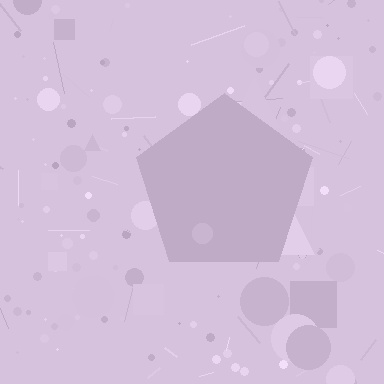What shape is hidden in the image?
A pentagon is hidden in the image.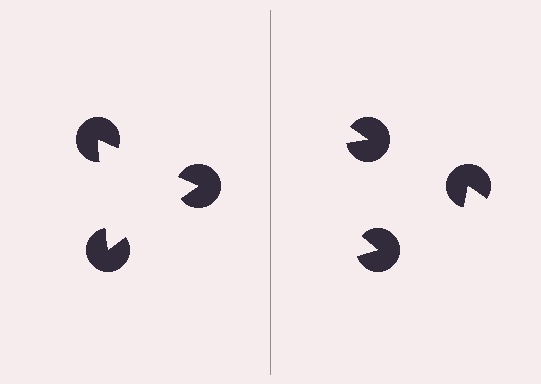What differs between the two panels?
The pac-man discs are positioned identically on both sides; only the wedge orientations differ. On the left they align to a triangle; on the right they are misaligned.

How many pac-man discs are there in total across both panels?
6 — 3 on each side.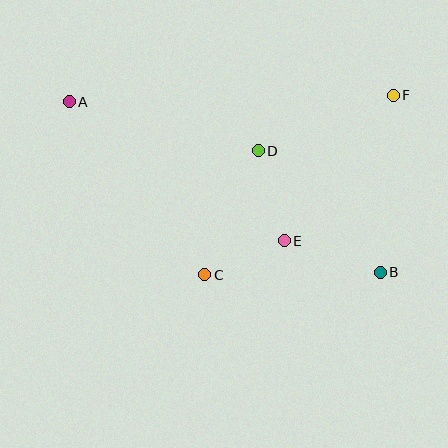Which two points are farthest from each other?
Points A and B are farthest from each other.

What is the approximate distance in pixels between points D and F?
The distance between D and F is approximately 146 pixels.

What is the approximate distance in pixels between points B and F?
The distance between B and F is approximately 178 pixels.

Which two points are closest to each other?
Points C and E are closest to each other.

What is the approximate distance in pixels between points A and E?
The distance between A and E is approximately 256 pixels.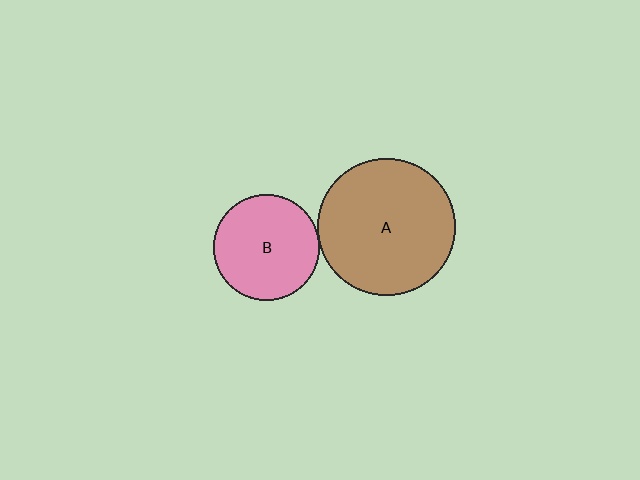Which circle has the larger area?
Circle A (brown).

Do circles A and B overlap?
Yes.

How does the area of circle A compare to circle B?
Approximately 1.7 times.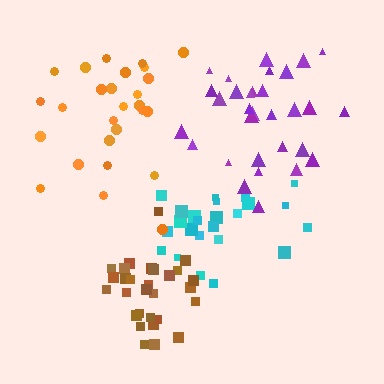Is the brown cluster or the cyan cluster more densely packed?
Brown.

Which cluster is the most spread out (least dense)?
Orange.